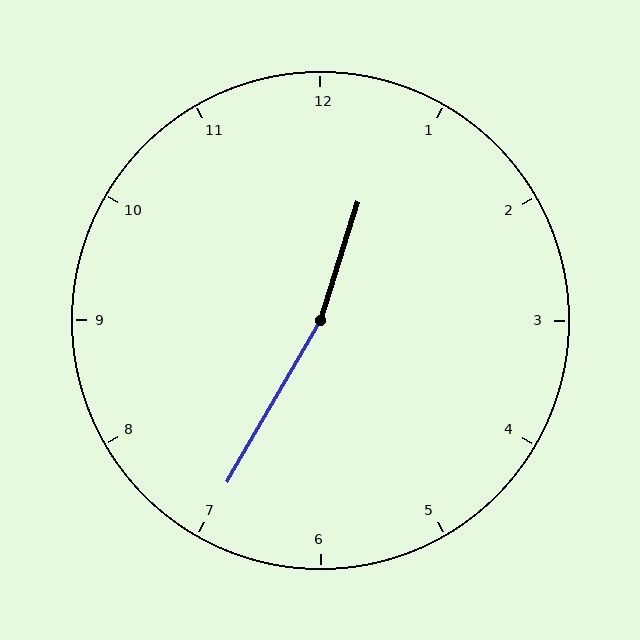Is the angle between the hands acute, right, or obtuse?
It is obtuse.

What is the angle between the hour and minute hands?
Approximately 168 degrees.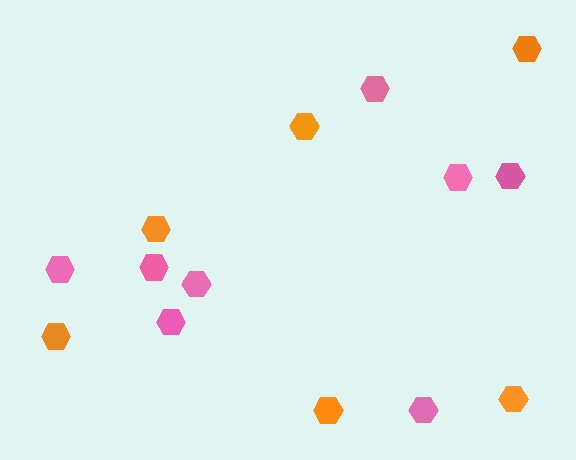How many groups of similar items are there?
There are 2 groups: one group of pink hexagons (8) and one group of orange hexagons (6).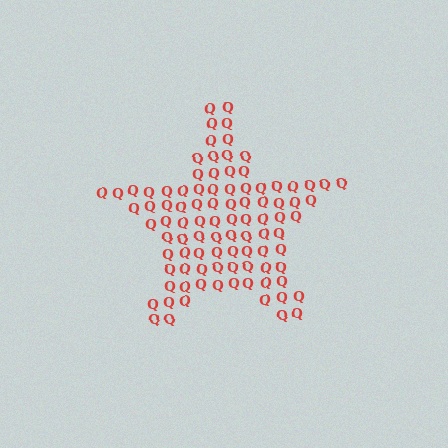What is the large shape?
The large shape is a star.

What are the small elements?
The small elements are letter Q's.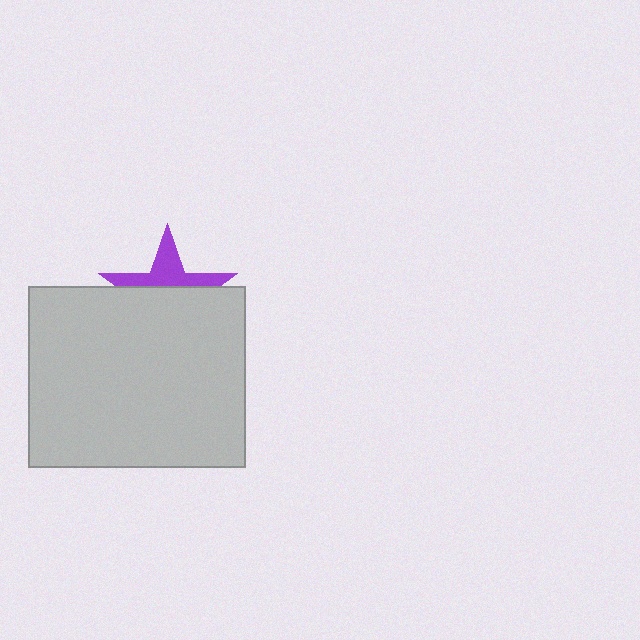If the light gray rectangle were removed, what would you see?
You would see the complete purple star.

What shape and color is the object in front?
The object in front is a light gray rectangle.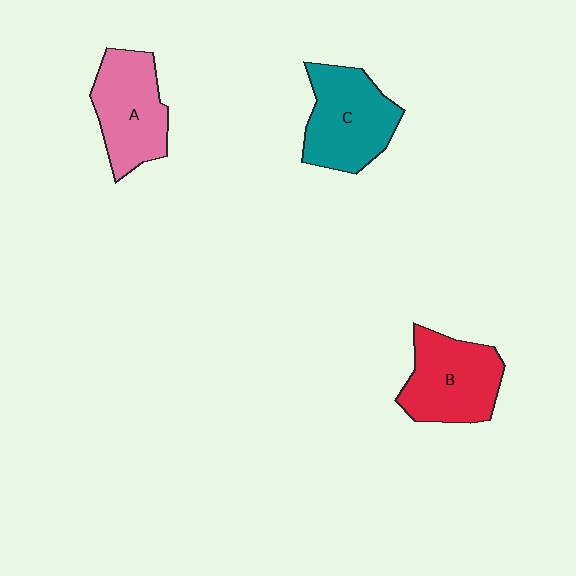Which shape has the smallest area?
Shape A (pink).